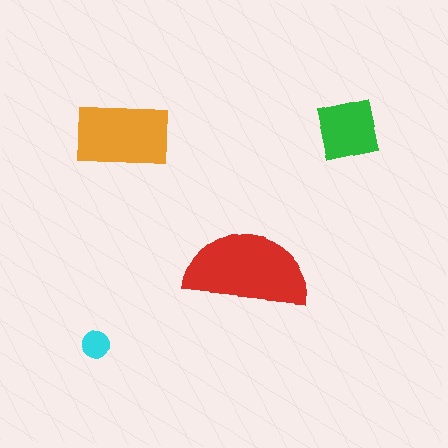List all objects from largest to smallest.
The red semicircle, the orange rectangle, the green square, the cyan circle.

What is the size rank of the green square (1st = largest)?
3rd.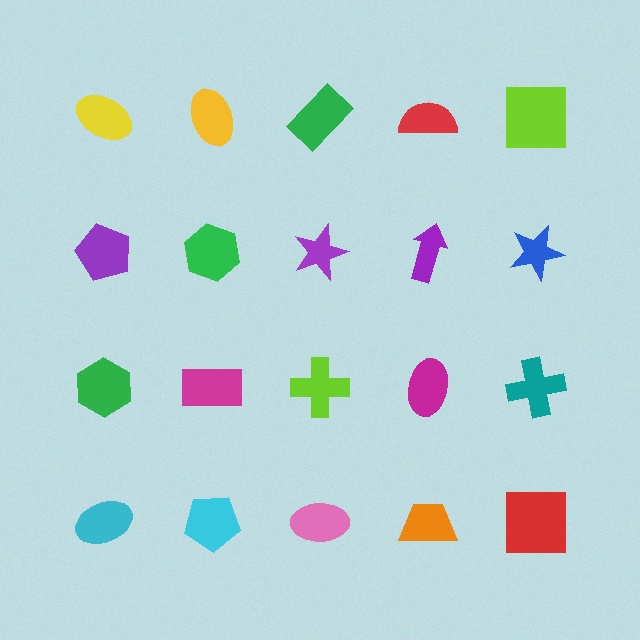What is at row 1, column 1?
A yellow ellipse.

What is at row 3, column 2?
A magenta rectangle.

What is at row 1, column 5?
A lime square.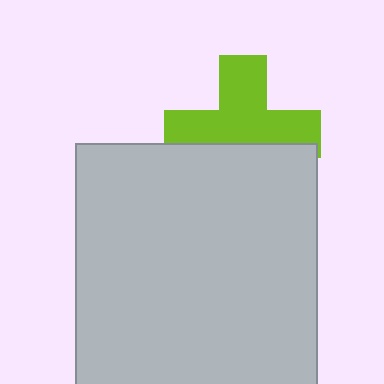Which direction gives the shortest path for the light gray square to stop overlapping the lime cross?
Moving down gives the shortest separation.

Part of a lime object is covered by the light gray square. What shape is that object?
It is a cross.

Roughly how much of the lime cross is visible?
About half of it is visible (roughly 63%).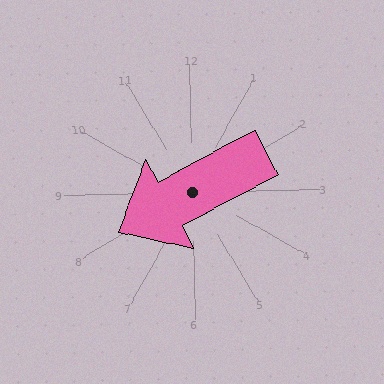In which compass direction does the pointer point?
Southwest.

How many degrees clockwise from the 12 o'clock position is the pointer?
Approximately 243 degrees.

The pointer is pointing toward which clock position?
Roughly 8 o'clock.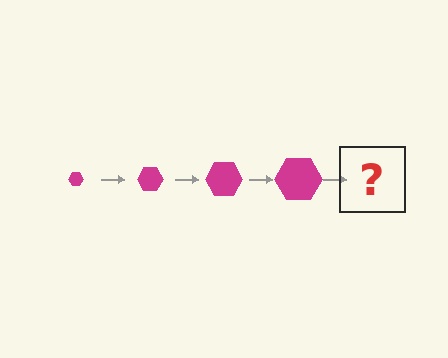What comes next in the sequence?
The next element should be a magenta hexagon, larger than the previous one.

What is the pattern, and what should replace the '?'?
The pattern is that the hexagon gets progressively larger each step. The '?' should be a magenta hexagon, larger than the previous one.